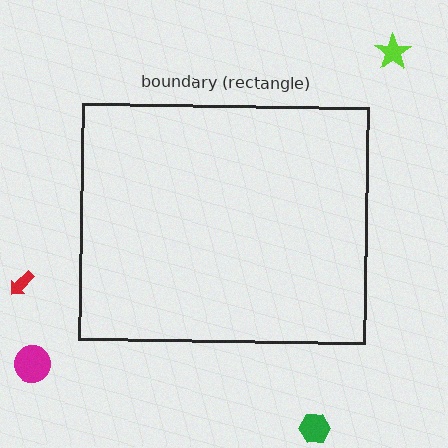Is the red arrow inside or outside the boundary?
Outside.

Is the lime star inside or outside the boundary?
Outside.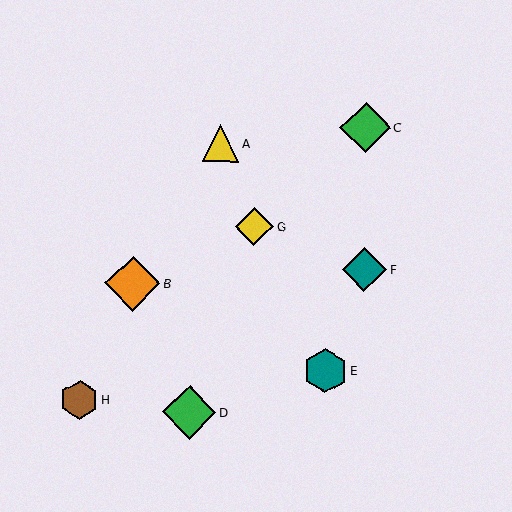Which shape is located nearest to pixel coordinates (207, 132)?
The yellow triangle (labeled A) at (221, 143) is nearest to that location.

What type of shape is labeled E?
Shape E is a teal hexagon.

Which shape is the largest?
The orange diamond (labeled B) is the largest.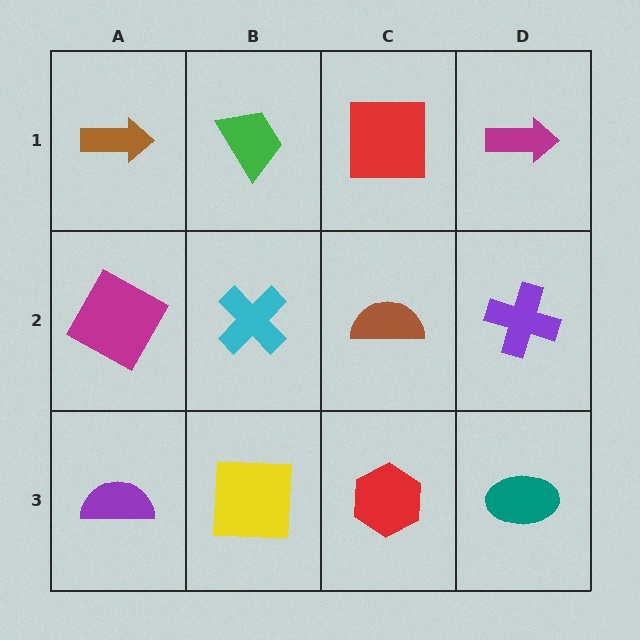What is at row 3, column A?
A purple semicircle.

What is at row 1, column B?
A green trapezoid.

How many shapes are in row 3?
4 shapes.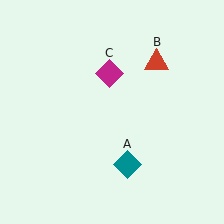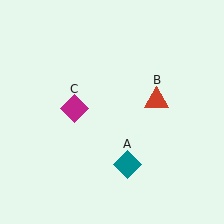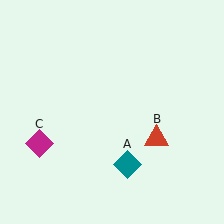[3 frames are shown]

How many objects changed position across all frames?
2 objects changed position: red triangle (object B), magenta diamond (object C).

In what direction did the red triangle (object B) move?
The red triangle (object B) moved down.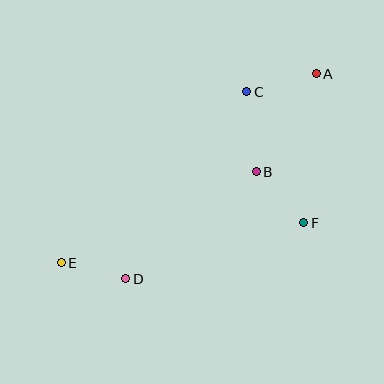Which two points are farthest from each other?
Points A and E are farthest from each other.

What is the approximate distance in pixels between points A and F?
The distance between A and F is approximately 150 pixels.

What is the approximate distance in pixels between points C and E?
The distance between C and E is approximately 252 pixels.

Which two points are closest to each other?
Points D and E are closest to each other.